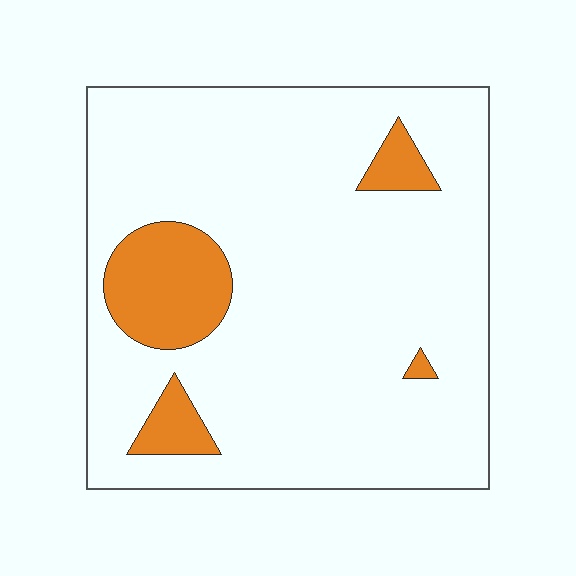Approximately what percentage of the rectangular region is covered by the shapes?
Approximately 15%.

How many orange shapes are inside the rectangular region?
4.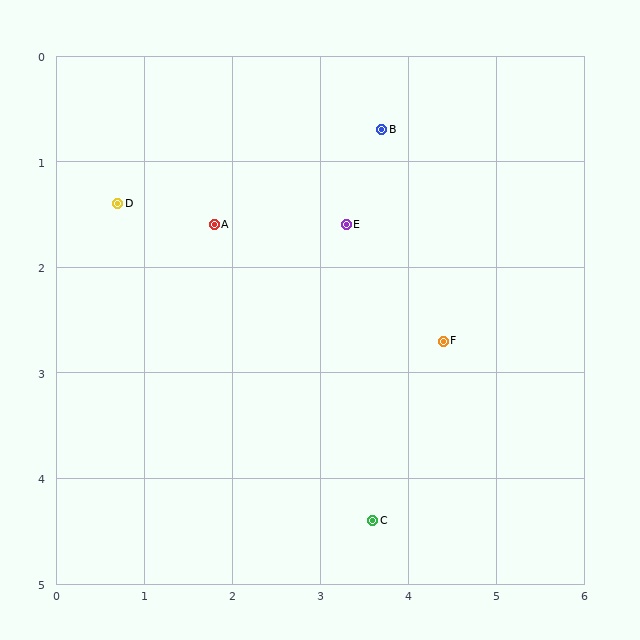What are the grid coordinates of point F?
Point F is at approximately (4.4, 2.7).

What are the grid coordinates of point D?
Point D is at approximately (0.7, 1.4).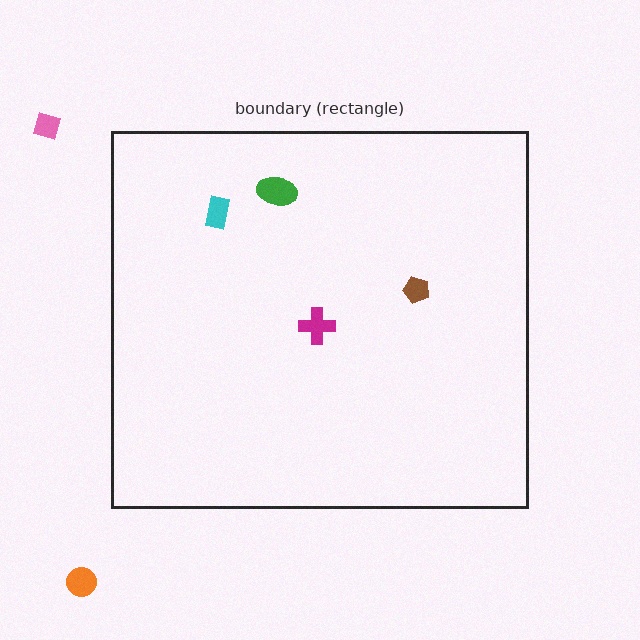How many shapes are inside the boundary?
4 inside, 2 outside.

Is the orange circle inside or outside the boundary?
Outside.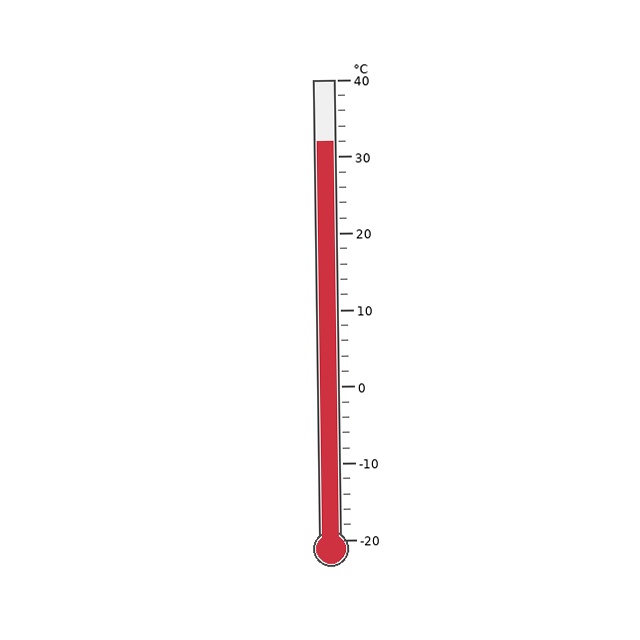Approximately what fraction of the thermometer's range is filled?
The thermometer is filled to approximately 85% of its range.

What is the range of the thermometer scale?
The thermometer scale ranges from -20°C to 40°C.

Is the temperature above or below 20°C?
The temperature is above 20°C.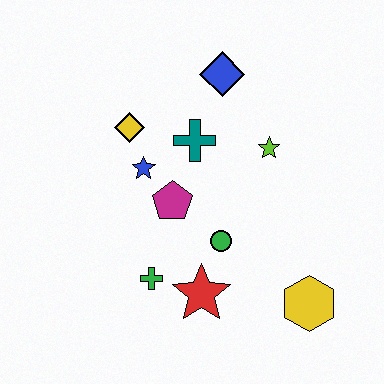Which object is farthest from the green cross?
The blue diamond is farthest from the green cross.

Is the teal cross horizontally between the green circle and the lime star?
No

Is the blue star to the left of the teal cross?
Yes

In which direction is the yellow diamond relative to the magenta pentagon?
The yellow diamond is above the magenta pentagon.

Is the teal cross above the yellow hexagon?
Yes